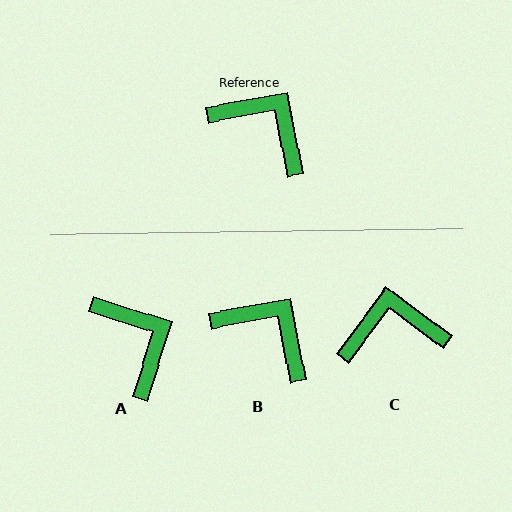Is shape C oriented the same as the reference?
No, it is off by about 43 degrees.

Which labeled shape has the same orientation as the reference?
B.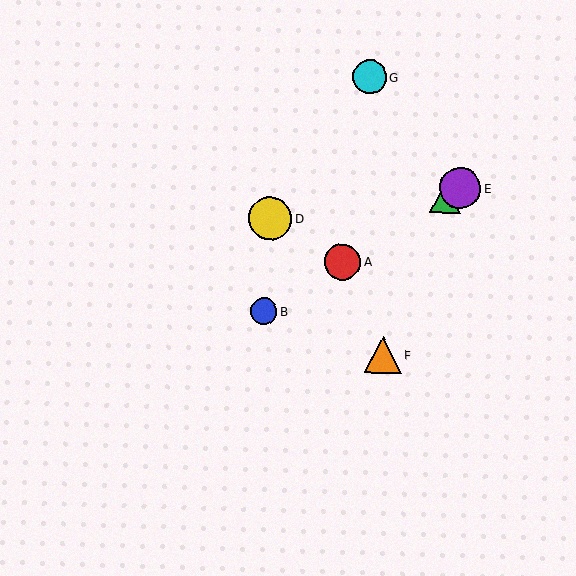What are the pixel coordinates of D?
Object D is at (270, 218).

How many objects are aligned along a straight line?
4 objects (A, B, C, E) are aligned along a straight line.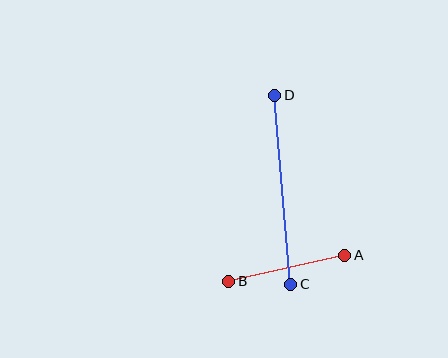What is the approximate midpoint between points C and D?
The midpoint is at approximately (283, 190) pixels.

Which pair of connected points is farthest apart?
Points C and D are farthest apart.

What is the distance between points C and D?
The distance is approximately 190 pixels.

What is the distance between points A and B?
The distance is approximately 119 pixels.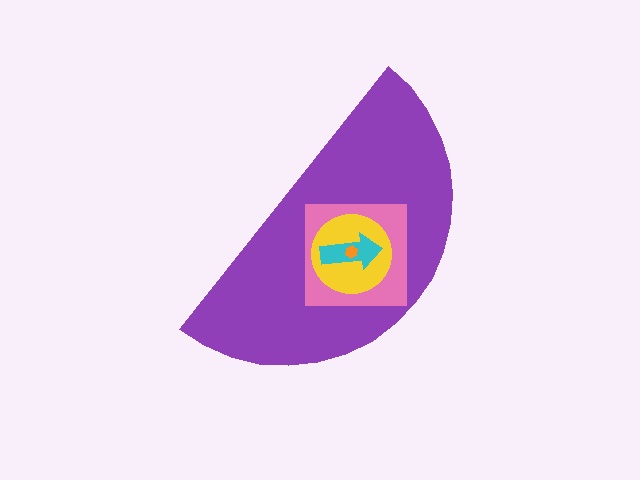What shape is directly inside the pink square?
The yellow circle.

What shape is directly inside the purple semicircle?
The pink square.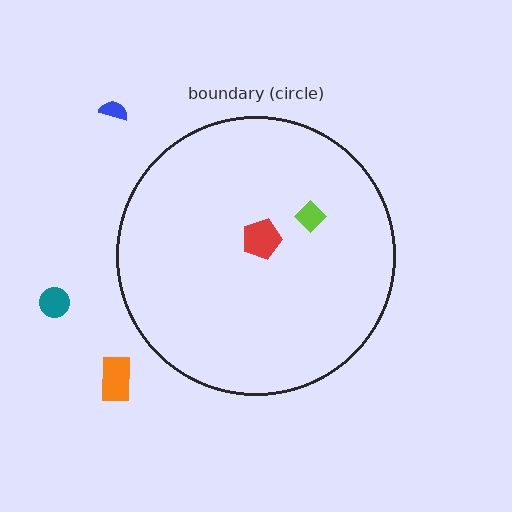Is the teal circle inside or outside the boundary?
Outside.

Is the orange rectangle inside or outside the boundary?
Outside.